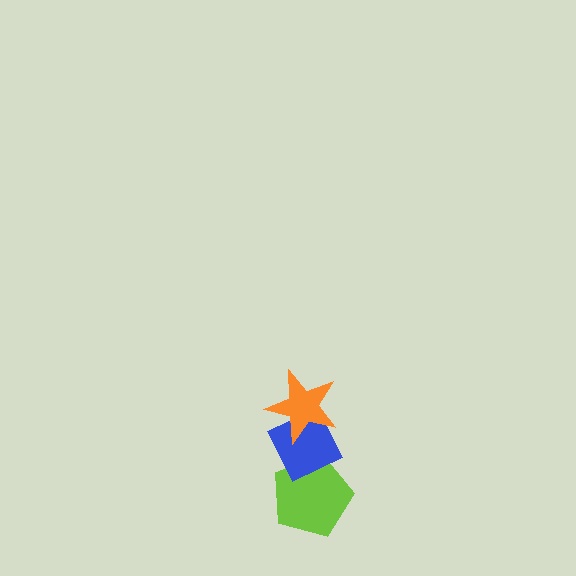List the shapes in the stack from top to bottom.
From top to bottom: the orange star, the blue diamond, the lime pentagon.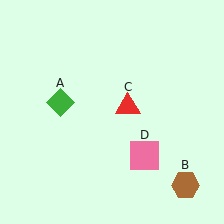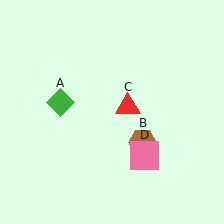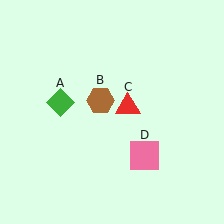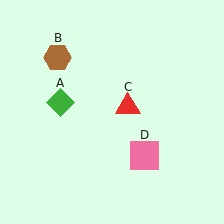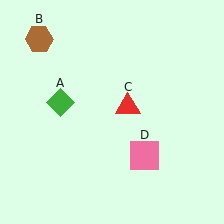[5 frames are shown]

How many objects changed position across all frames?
1 object changed position: brown hexagon (object B).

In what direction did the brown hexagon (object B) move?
The brown hexagon (object B) moved up and to the left.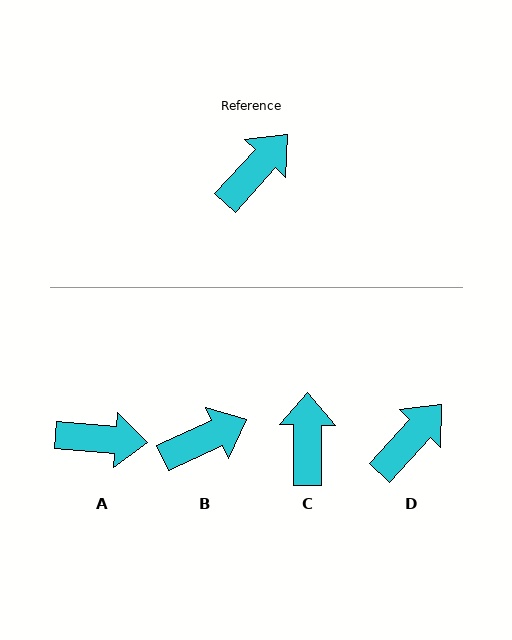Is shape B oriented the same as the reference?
No, it is off by about 23 degrees.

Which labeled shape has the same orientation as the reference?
D.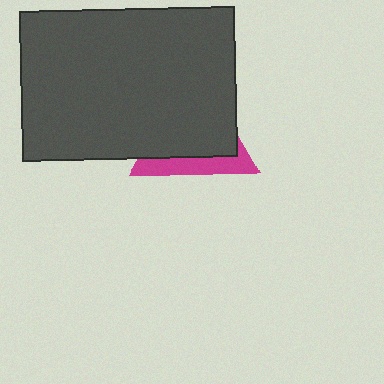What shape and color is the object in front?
The object in front is a dark gray rectangle.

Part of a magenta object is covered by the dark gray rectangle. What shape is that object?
It is a triangle.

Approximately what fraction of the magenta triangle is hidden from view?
Roughly 70% of the magenta triangle is hidden behind the dark gray rectangle.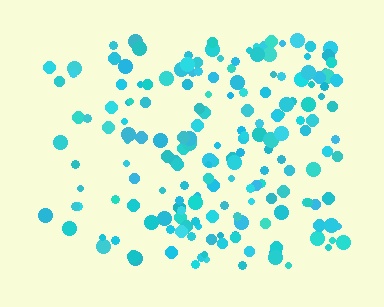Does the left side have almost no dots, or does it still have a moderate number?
Still a moderate number, just noticeably fewer than the right.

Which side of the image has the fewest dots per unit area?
The left.